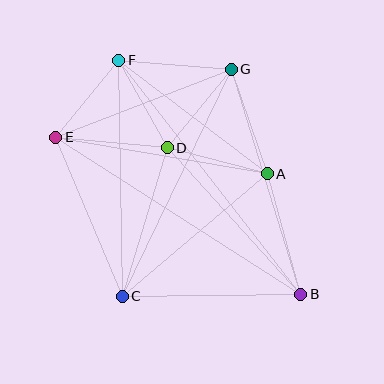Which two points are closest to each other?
Points E and F are closest to each other.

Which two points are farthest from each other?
Points B and F are farthest from each other.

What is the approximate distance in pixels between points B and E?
The distance between B and E is approximately 291 pixels.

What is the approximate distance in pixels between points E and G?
The distance between E and G is approximately 188 pixels.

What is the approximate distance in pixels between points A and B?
The distance between A and B is approximately 125 pixels.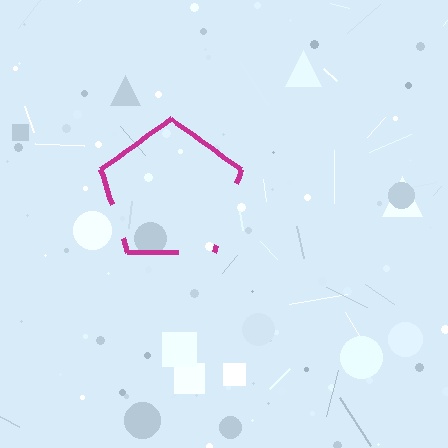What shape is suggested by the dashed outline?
The dashed outline suggests a pentagon.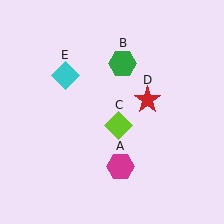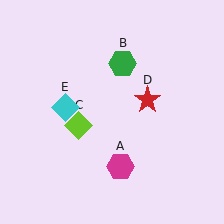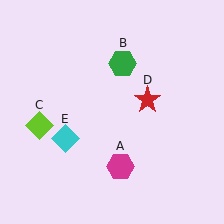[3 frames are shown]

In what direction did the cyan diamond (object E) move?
The cyan diamond (object E) moved down.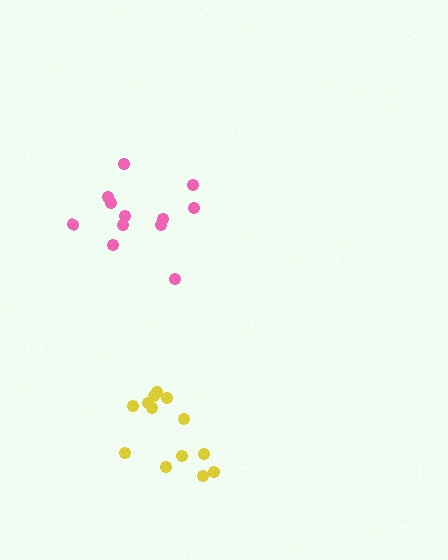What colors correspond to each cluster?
The clusters are colored: pink, yellow.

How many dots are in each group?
Group 1: 12 dots, Group 2: 13 dots (25 total).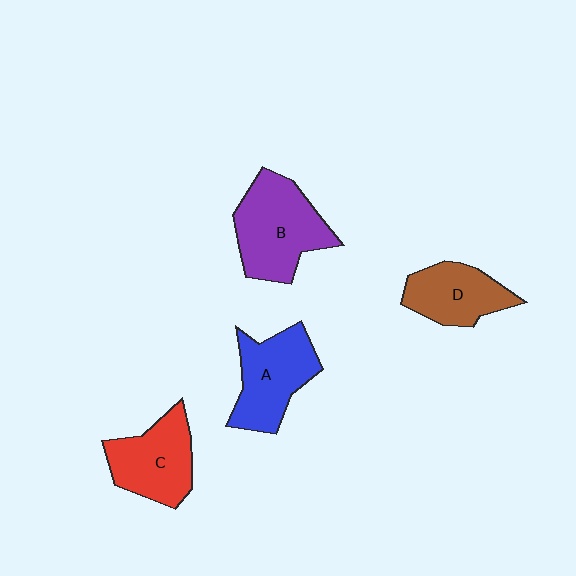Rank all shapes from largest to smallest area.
From largest to smallest: B (purple), A (blue), C (red), D (brown).